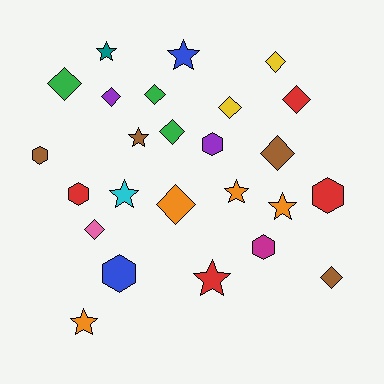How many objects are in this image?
There are 25 objects.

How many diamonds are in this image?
There are 11 diamonds.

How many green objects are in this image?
There are 3 green objects.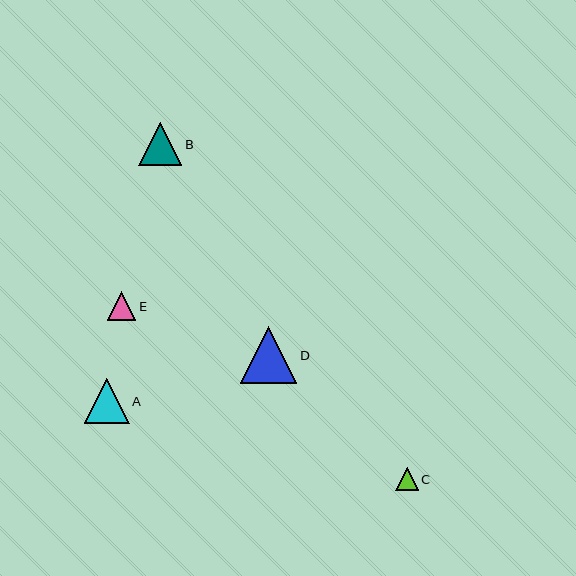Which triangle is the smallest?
Triangle C is the smallest with a size of approximately 23 pixels.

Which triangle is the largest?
Triangle D is the largest with a size of approximately 56 pixels.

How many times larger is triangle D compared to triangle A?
Triangle D is approximately 1.3 times the size of triangle A.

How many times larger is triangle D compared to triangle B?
Triangle D is approximately 1.3 times the size of triangle B.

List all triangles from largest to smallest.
From largest to smallest: D, A, B, E, C.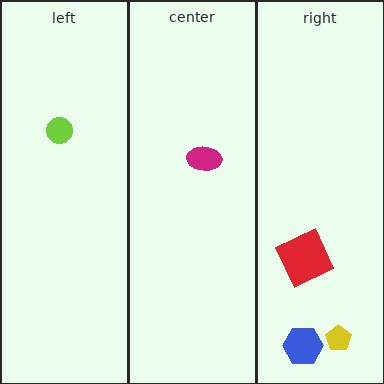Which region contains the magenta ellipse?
The center region.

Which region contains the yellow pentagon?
The right region.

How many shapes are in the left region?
1.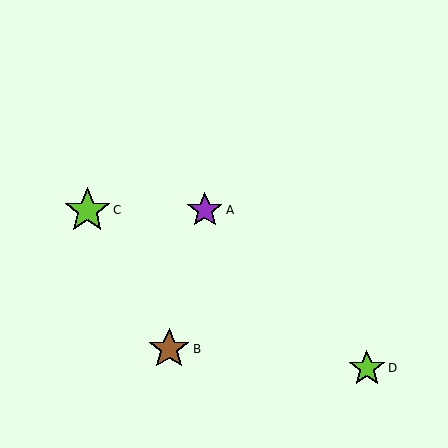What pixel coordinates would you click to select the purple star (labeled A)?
Click at (205, 210) to select the purple star A.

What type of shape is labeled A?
Shape A is a purple star.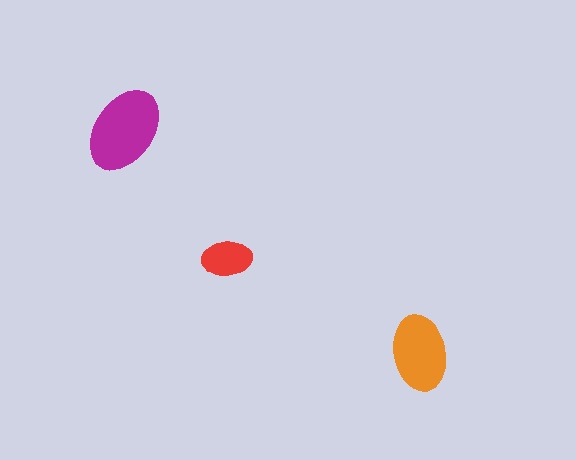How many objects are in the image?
There are 3 objects in the image.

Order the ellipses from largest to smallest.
the magenta one, the orange one, the red one.